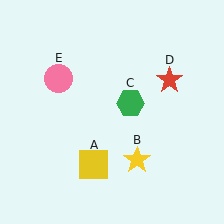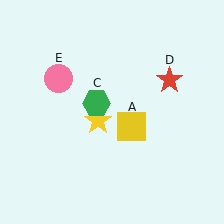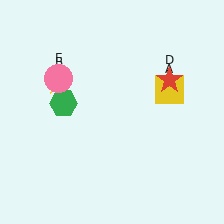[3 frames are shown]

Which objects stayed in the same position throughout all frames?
Red star (object D) and pink circle (object E) remained stationary.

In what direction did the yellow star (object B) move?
The yellow star (object B) moved up and to the left.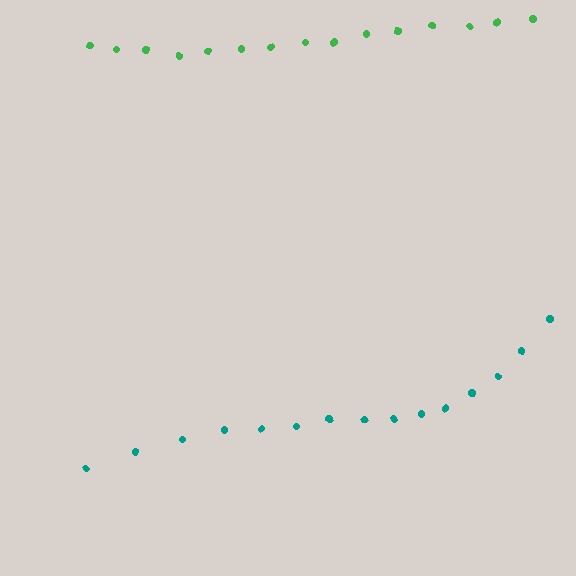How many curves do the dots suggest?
There are 2 distinct paths.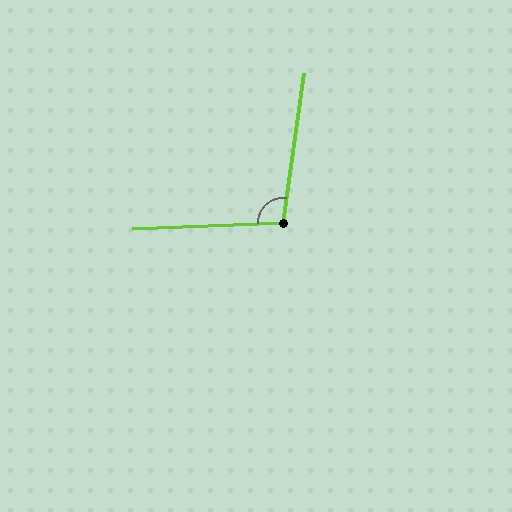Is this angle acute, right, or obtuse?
It is obtuse.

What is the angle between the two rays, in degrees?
Approximately 101 degrees.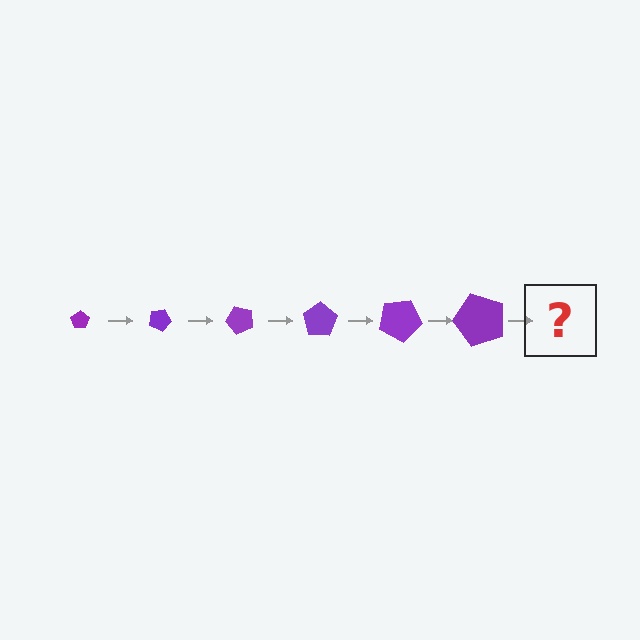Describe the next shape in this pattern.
It should be a pentagon, larger than the previous one and rotated 150 degrees from the start.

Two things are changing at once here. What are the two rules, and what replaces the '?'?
The two rules are that the pentagon grows larger each step and it rotates 25 degrees each step. The '?' should be a pentagon, larger than the previous one and rotated 150 degrees from the start.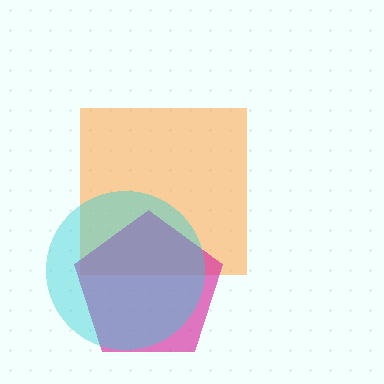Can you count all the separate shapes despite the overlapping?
Yes, there are 3 separate shapes.